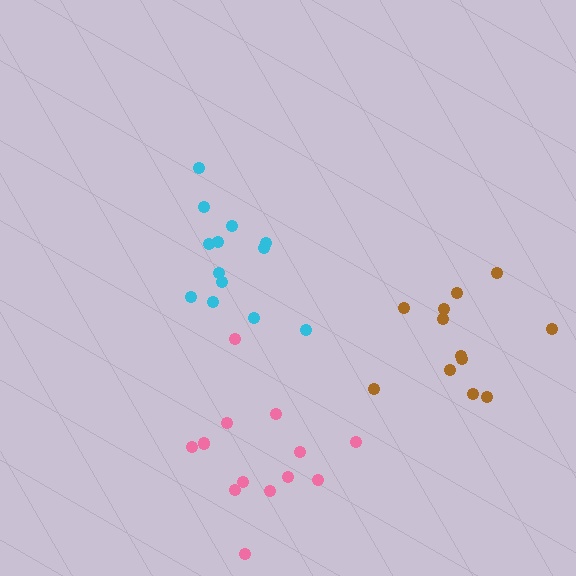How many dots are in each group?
Group 1: 12 dots, Group 2: 13 dots, Group 3: 13 dots (38 total).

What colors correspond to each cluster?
The clusters are colored: brown, pink, cyan.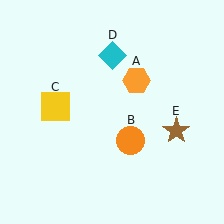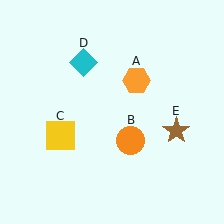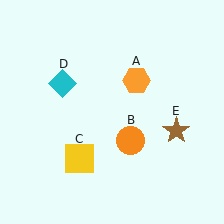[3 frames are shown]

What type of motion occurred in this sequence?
The yellow square (object C), cyan diamond (object D) rotated counterclockwise around the center of the scene.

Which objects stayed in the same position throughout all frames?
Orange hexagon (object A) and orange circle (object B) and brown star (object E) remained stationary.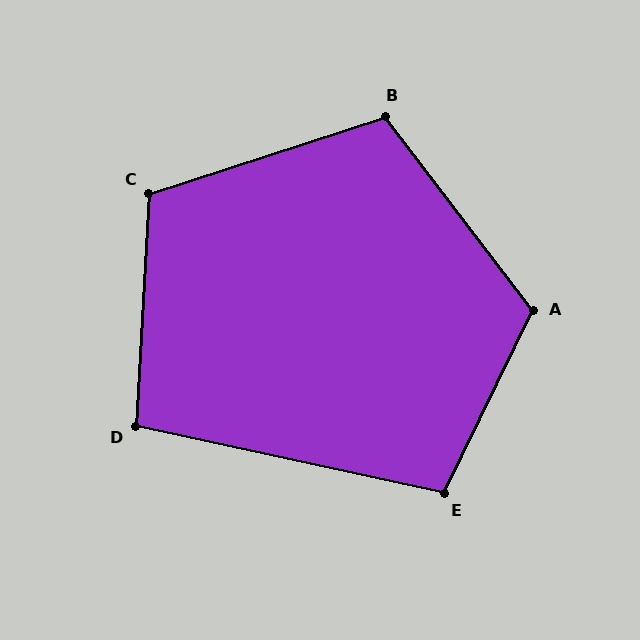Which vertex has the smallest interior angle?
D, at approximately 99 degrees.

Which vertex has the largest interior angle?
A, at approximately 117 degrees.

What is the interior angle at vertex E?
Approximately 104 degrees (obtuse).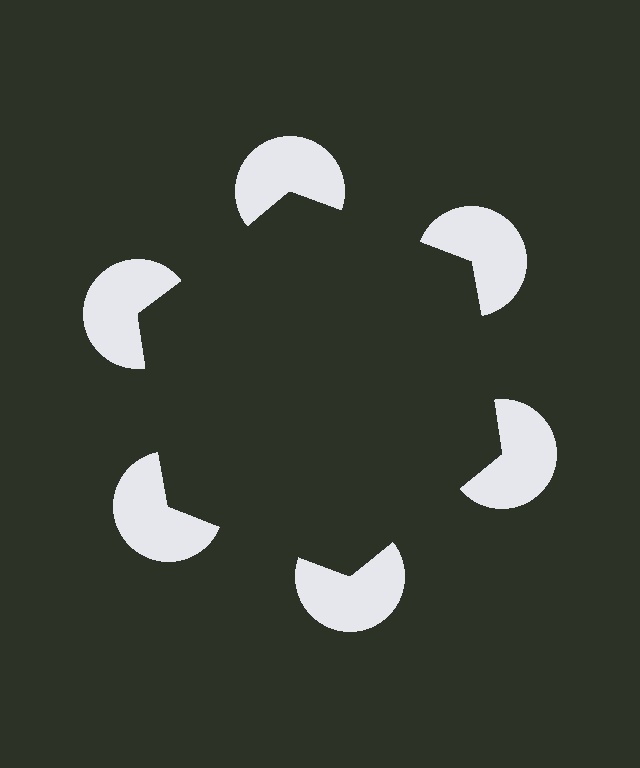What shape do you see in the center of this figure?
An illusory hexagon — its edges are inferred from the aligned wedge cuts in the pac-man discs, not physically drawn.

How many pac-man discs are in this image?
There are 6 — one at each vertex of the illusory hexagon.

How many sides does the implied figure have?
6 sides.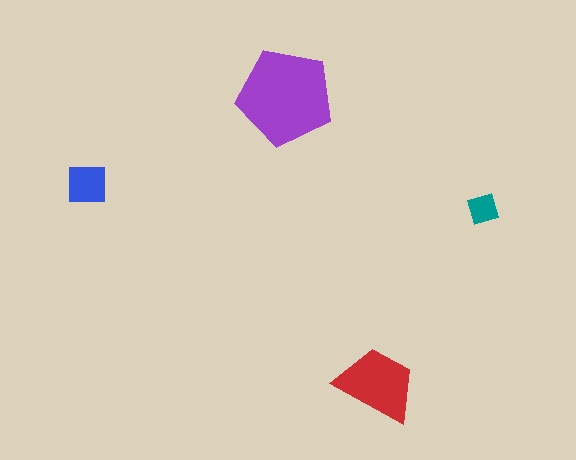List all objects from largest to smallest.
The purple pentagon, the red trapezoid, the blue square, the teal diamond.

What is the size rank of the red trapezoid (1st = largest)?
2nd.